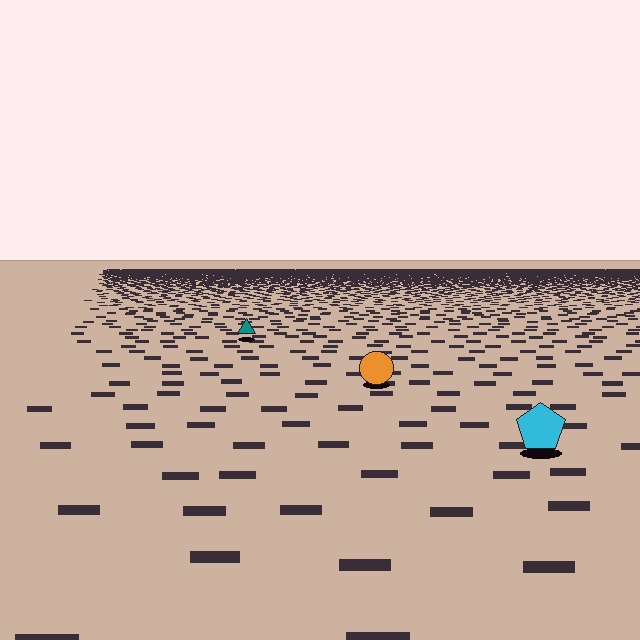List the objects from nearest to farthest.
From nearest to farthest: the cyan pentagon, the orange circle, the teal triangle.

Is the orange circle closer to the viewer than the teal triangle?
Yes. The orange circle is closer — you can tell from the texture gradient: the ground texture is coarser near it.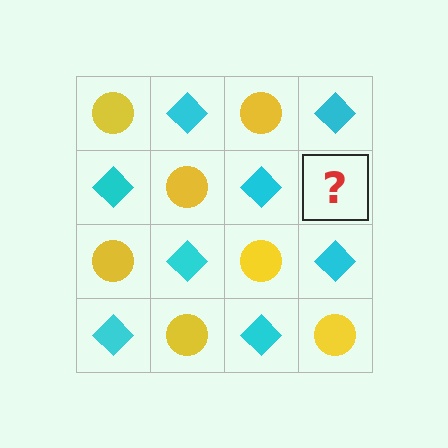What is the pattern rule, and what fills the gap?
The rule is that it alternates yellow circle and cyan diamond in a checkerboard pattern. The gap should be filled with a yellow circle.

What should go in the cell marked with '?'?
The missing cell should contain a yellow circle.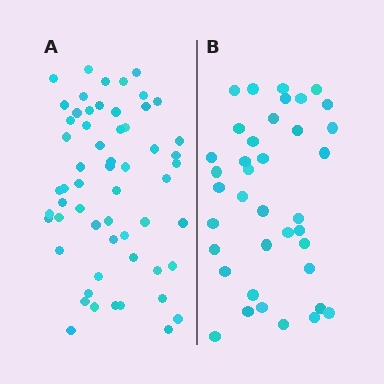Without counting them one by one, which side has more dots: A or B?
Region A (the left region) has more dots.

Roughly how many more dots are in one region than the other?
Region A has approximately 20 more dots than region B.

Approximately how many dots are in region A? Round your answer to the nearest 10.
About 60 dots. (The exact count is 58, which rounds to 60.)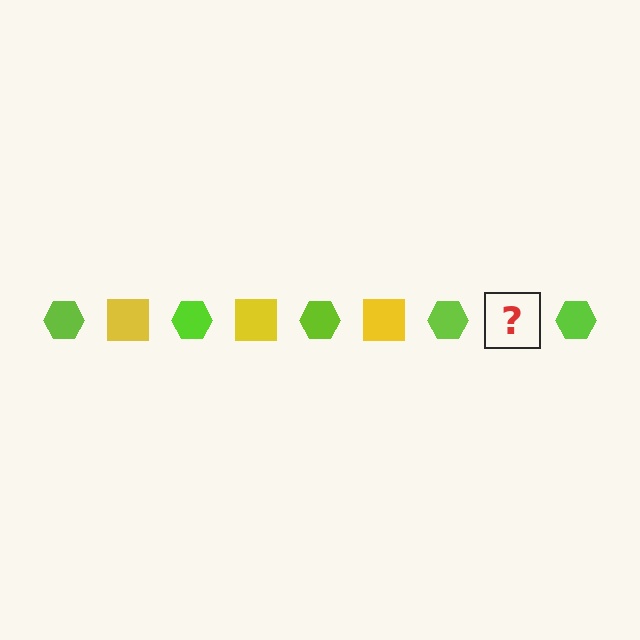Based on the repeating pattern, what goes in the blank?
The blank should be a yellow square.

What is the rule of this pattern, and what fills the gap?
The rule is that the pattern alternates between lime hexagon and yellow square. The gap should be filled with a yellow square.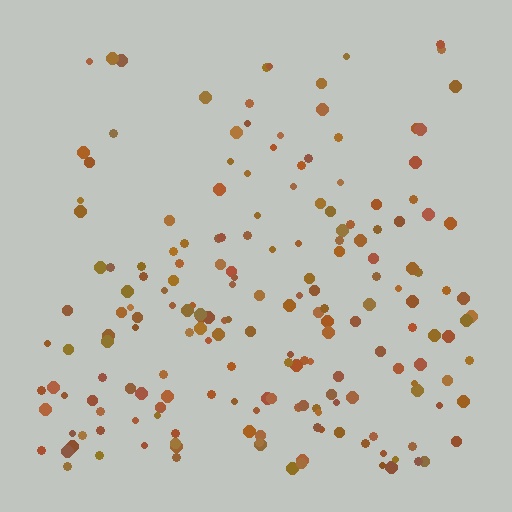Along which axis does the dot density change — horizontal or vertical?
Vertical.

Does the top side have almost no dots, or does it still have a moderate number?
Still a moderate number, just noticeably fewer than the bottom.